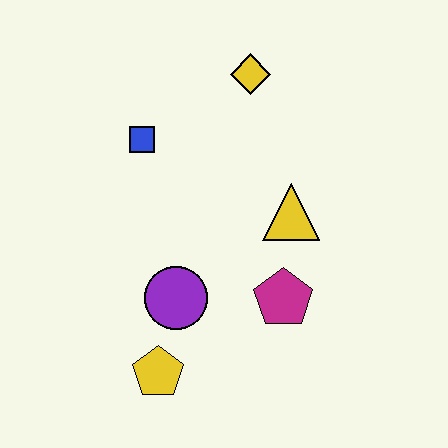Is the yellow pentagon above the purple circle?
No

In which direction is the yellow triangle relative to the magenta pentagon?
The yellow triangle is above the magenta pentagon.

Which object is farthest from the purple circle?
The yellow diamond is farthest from the purple circle.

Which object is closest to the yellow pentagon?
The purple circle is closest to the yellow pentagon.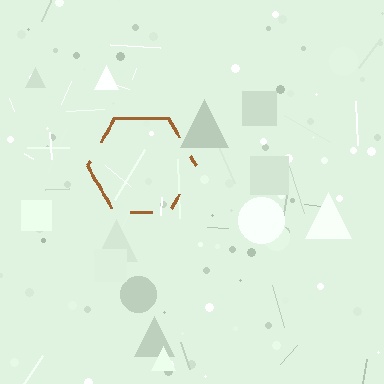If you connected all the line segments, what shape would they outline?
They would outline a hexagon.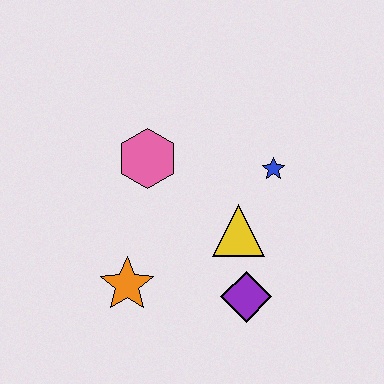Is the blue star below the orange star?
No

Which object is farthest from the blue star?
The orange star is farthest from the blue star.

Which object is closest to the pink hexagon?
The yellow triangle is closest to the pink hexagon.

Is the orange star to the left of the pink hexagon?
Yes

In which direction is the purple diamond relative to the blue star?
The purple diamond is below the blue star.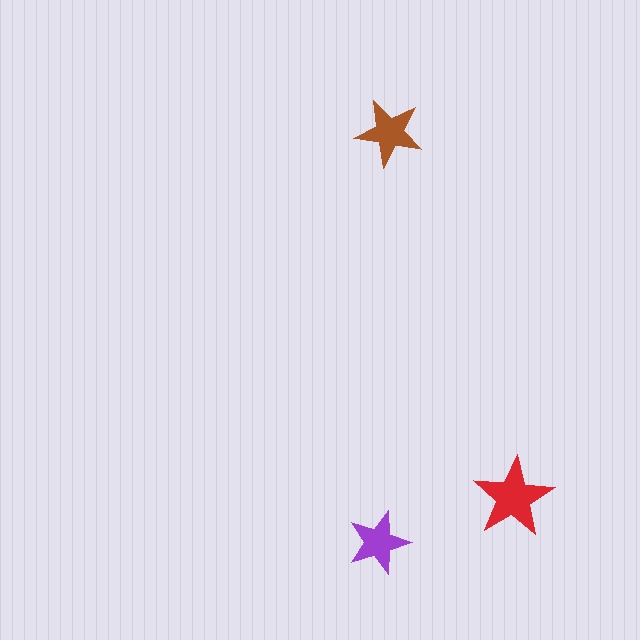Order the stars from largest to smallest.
the red one, the brown one, the purple one.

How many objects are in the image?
There are 3 objects in the image.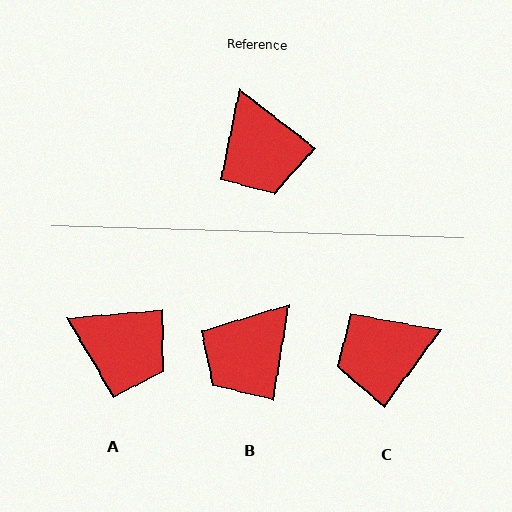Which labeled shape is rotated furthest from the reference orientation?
C, about 89 degrees away.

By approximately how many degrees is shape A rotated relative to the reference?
Approximately 42 degrees counter-clockwise.